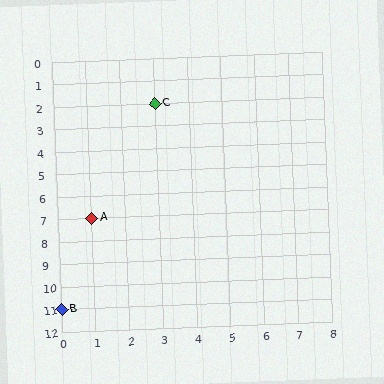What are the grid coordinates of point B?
Point B is at grid coordinates (0, 11).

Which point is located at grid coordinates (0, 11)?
Point B is at (0, 11).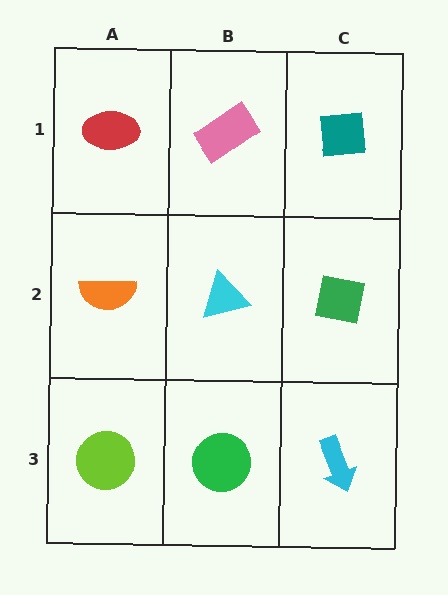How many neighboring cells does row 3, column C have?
2.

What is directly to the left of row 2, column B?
An orange semicircle.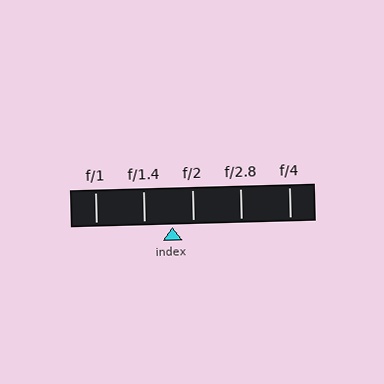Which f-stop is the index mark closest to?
The index mark is closest to f/2.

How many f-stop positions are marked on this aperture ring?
There are 5 f-stop positions marked.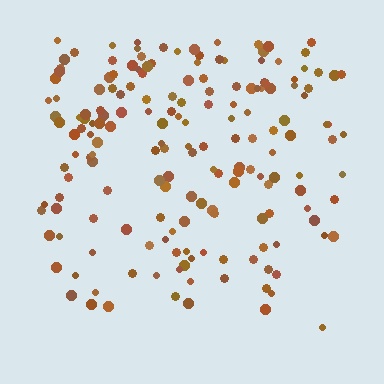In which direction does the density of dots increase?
From bottom to top, with the top side densest.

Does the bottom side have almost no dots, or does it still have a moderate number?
Still a moderate number, just noticeably fewer than the top.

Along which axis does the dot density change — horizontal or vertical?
Vertical.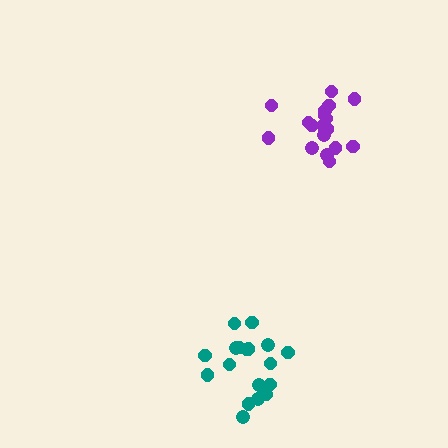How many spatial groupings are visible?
There are 2 spatial groupings.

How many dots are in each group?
Group 1: 19 dots, Group 2: 20 dots (39 total).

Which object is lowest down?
The teal cluster is bottommost.